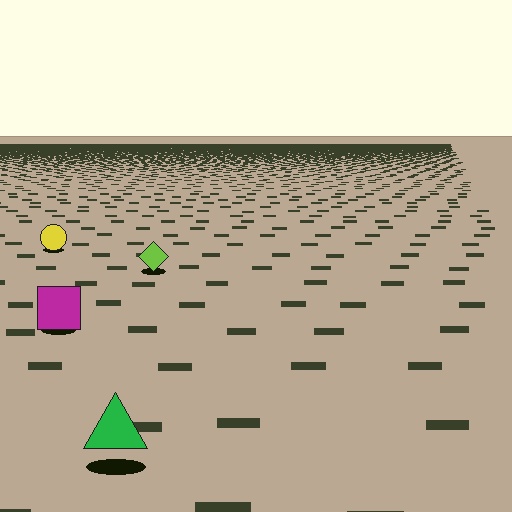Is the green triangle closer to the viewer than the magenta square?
Yes. The green triangle is closer — you can tell from the texture gradient: the ground texture is coarser near it.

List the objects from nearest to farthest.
From nearest to farthest: the green triangle, the magenta square, the lime diamond, the yellow circle.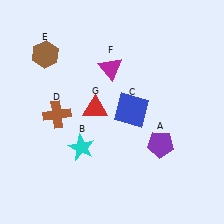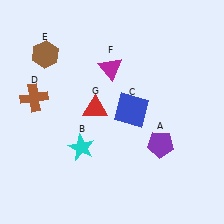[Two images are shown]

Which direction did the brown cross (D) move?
The brown cross (D) moved left.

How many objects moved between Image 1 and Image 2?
1 object moved between the two images.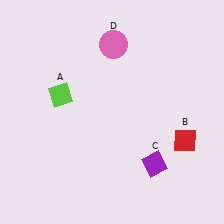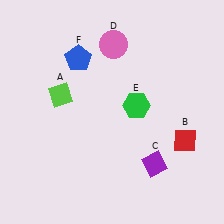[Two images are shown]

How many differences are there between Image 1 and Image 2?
There are 2 differences between the two images.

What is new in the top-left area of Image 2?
A blue pentagon (F) was added in the top-left area of Image 2.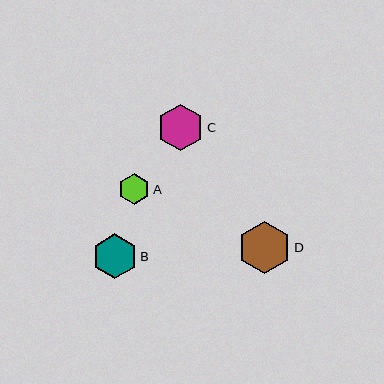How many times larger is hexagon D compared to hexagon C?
Hexagon D is approximately 1.1 times the size of hexagon C.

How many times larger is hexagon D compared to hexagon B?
Hexagon D is approximately 1.2 times the size of hexagon B.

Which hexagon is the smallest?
Hexagon A is the smallest with a size of approximately 31 pixels.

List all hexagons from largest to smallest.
From largest to smallest: D, C, B, A.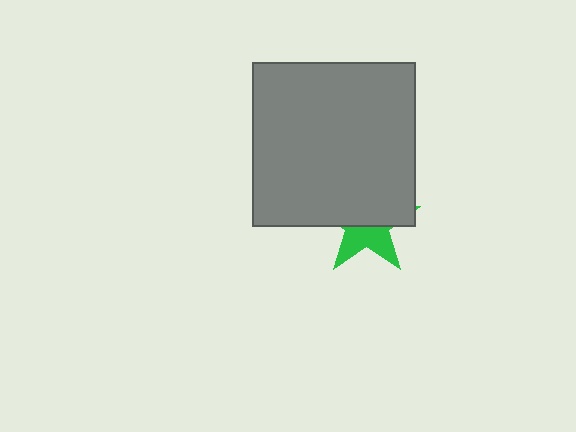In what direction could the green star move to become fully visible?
The green star could move down. That would shift it out from behind the gray square entirely.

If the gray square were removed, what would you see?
You would see the complete green star.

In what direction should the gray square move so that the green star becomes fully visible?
The gray square should move up. That is the shortest direction to clear the overlap and leave the green star fully visible.